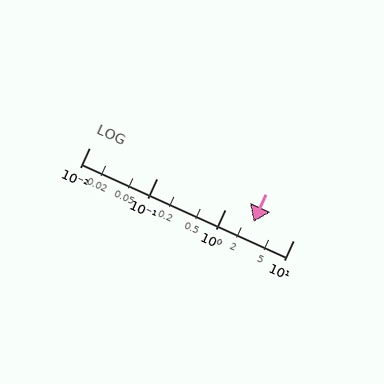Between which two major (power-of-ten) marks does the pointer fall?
The pointer is between 1 and 10.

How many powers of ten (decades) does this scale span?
The scale spans 3 decades, from 0.01 to 10.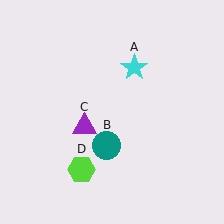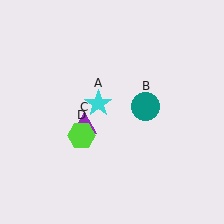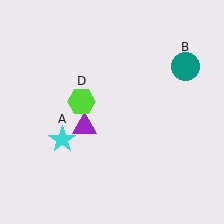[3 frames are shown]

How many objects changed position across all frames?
3 objects changed position: cyan star (object A), teal circle (object B), lime hexagon (object D).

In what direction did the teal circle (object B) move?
The teal circle (object B) moved up and to the right.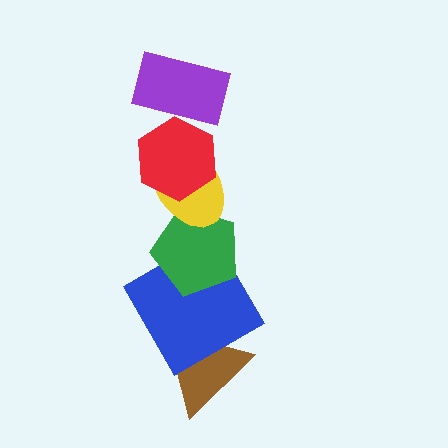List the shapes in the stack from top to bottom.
From top to bottom: the purple rectangle, the red hexagon, the yellow ellipse, the green pentagon, the blue diamond, the brown triangle.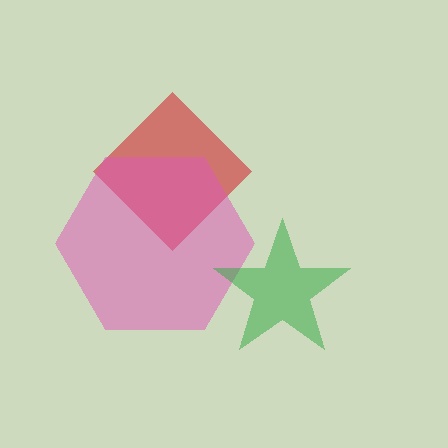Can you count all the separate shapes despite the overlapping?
Yes, there are 3 separate shapes.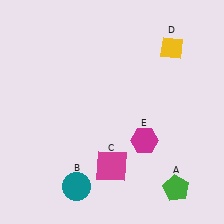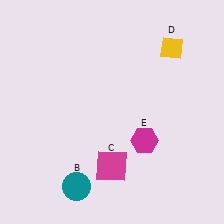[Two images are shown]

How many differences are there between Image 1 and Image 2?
There is 1 difference between the two images.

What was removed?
The green pentagon (A) was removed in Image 2.